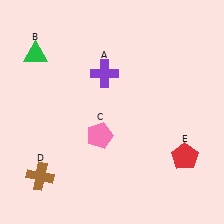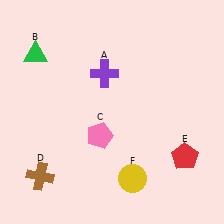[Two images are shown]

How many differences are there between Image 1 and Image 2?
There is 1 difference between the two images.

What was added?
A yellow circle (F) was added in Image 2.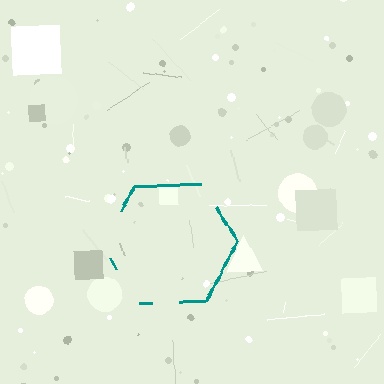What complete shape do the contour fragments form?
The contour fragments form a hexagon.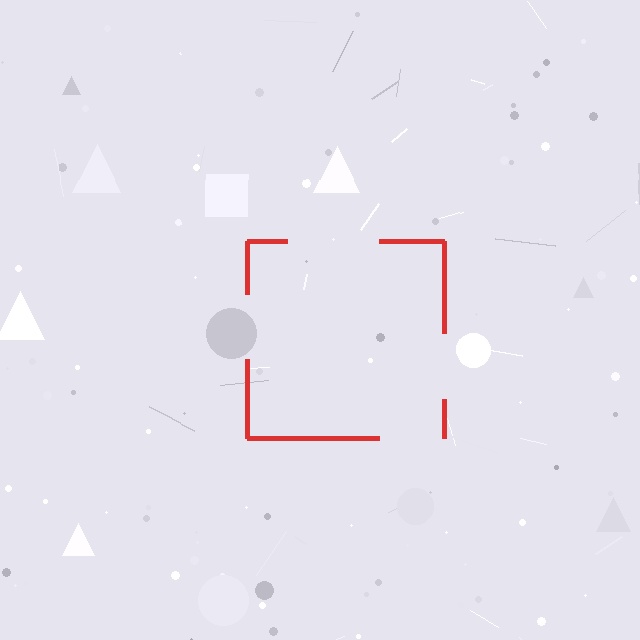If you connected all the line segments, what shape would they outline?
They would outline a square.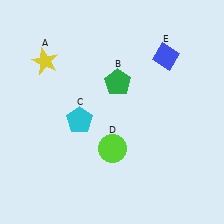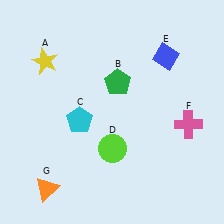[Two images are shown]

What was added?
A pink cross (F), an orange triangle (G) were added in Image 2.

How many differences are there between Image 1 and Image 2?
There are 2 differences between the two images.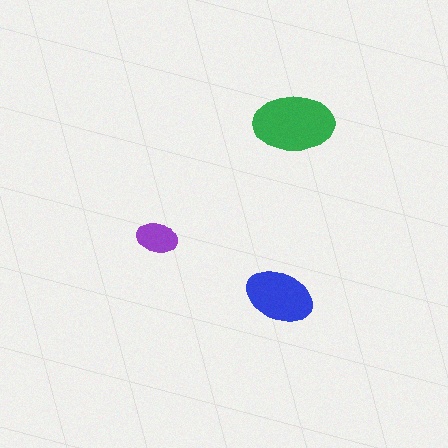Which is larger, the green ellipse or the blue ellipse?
The green one.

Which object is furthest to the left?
The purple ellipse is leftmost.